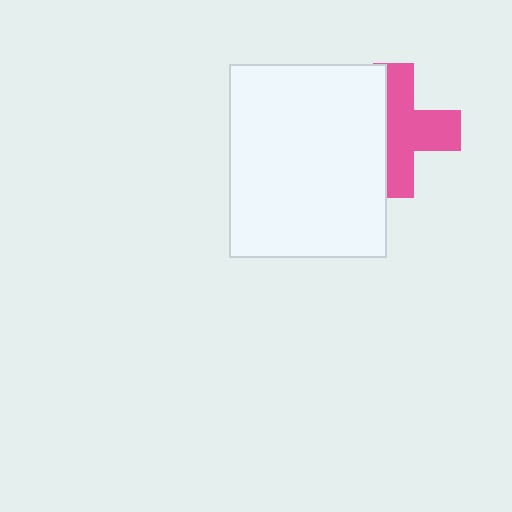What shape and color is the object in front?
The object in front is a white rectangle.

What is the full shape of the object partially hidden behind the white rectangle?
The partially hidden object is a pink cross.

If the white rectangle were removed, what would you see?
You would see the complete pink cross.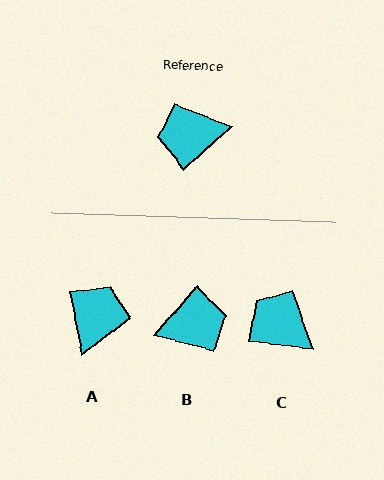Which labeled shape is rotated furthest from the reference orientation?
B, about 173 degrees away.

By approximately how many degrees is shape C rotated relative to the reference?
Approximately 49 degrees clockwise.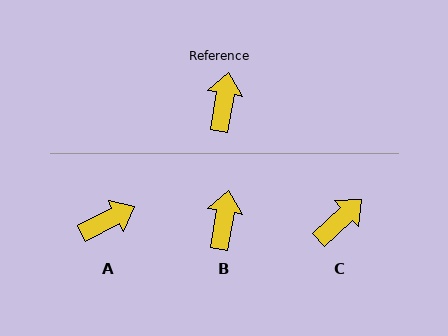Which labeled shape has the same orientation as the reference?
B.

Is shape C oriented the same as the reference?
No, it is off by about 38 degrees.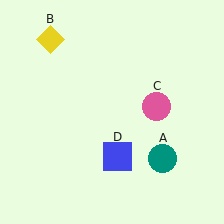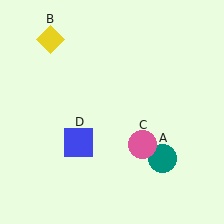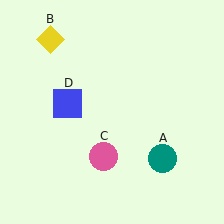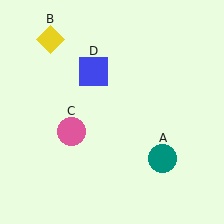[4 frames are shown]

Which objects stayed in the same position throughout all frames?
Teal circle (object A) and yellow diamond (object B) remained stationary.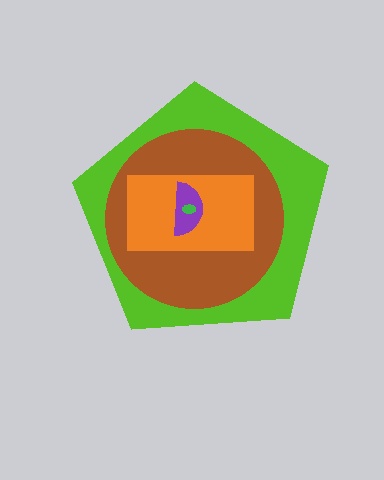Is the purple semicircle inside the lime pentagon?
Yes.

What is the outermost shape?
The lime pentagon.